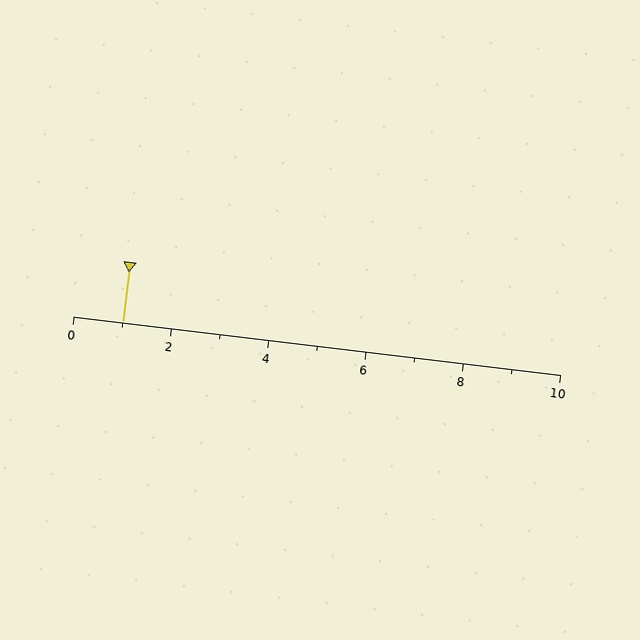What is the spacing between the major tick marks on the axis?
The major ticks are spaced 2 apart.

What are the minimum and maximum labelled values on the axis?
The axis runs from 0 to 10.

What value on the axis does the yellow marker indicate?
The marker indicates approximately 1.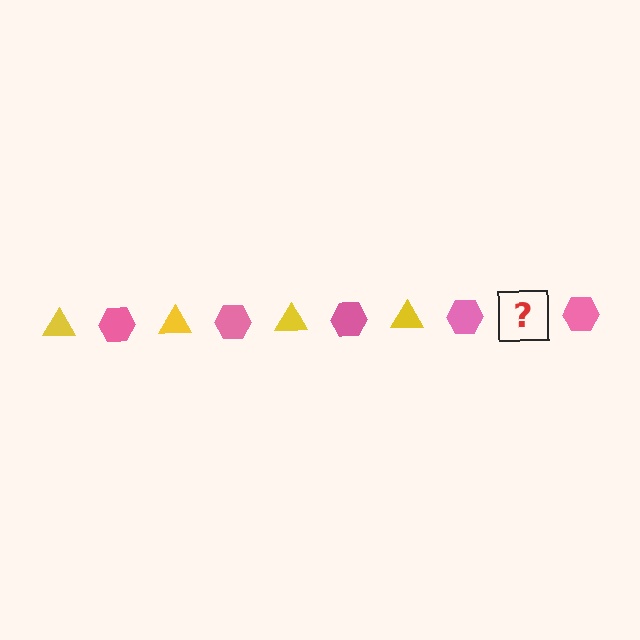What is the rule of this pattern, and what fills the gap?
The rule is that the pattern alternates between yellow triangle and pink hexagon. The gap should be filled with a yellow triangle.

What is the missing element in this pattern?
The missing element is a yellow triangle.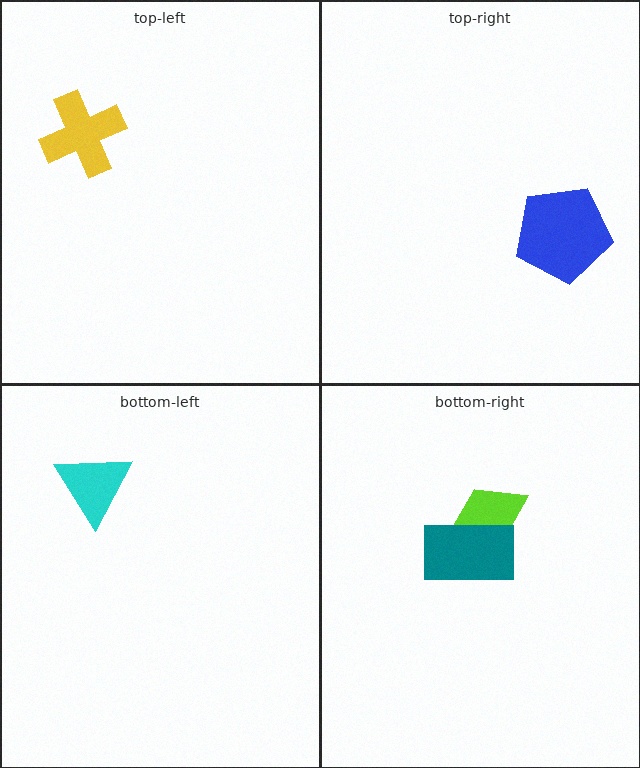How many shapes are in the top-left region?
1.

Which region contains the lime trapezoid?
The bottom-right region.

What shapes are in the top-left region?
The yellow cross.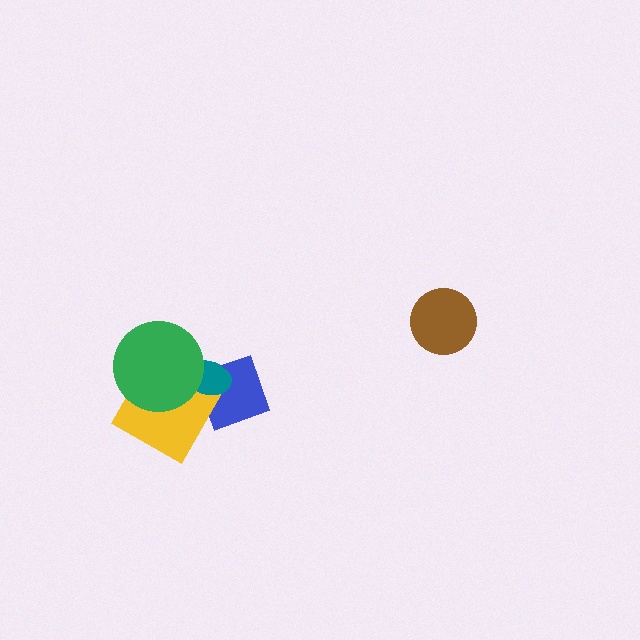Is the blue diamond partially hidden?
Yes, it is partially covered by another shape.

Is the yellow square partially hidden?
Yes, it is partially covered by another shape.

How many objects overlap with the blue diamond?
2 objects overlap with the blue diamond.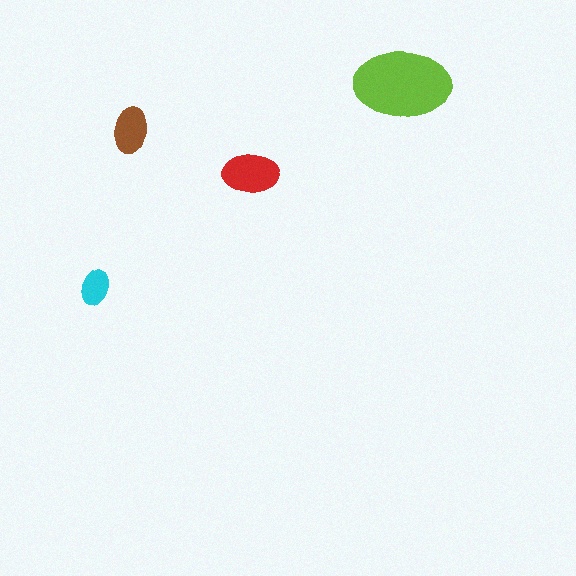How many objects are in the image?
There are 4 objects in the image.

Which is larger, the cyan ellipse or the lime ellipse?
The lime one.